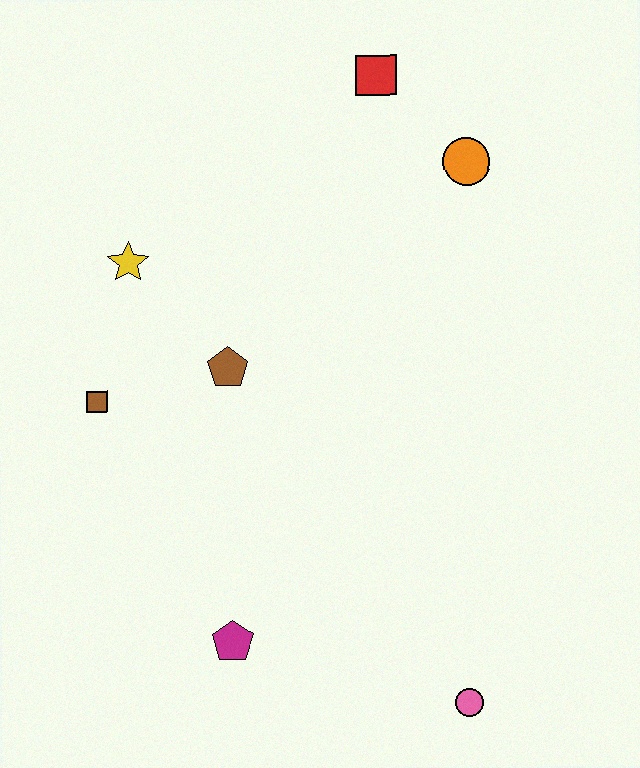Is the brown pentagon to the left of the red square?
Yes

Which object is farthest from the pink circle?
The red square is farthest from the pink circle.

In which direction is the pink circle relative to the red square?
The pink circle is below the red square.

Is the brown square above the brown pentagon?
No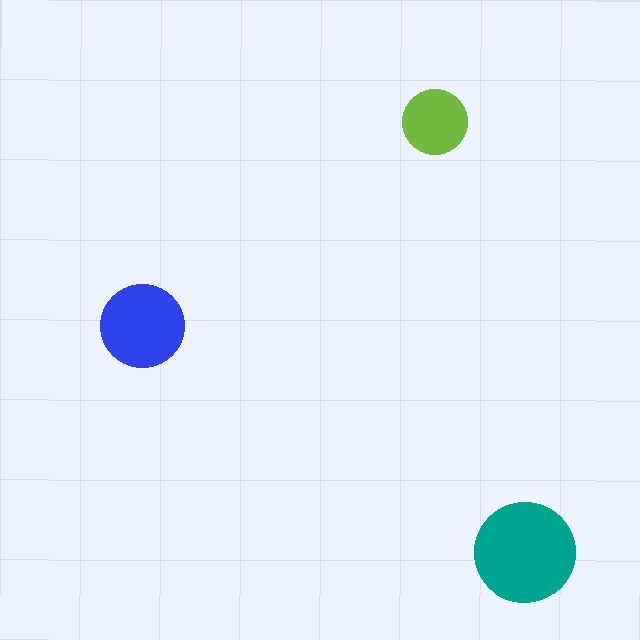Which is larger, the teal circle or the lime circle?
The teal one.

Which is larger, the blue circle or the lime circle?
The blue one.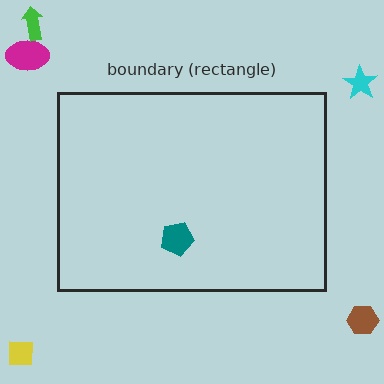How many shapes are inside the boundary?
1 inside, 5 outside.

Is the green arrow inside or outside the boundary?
Outside.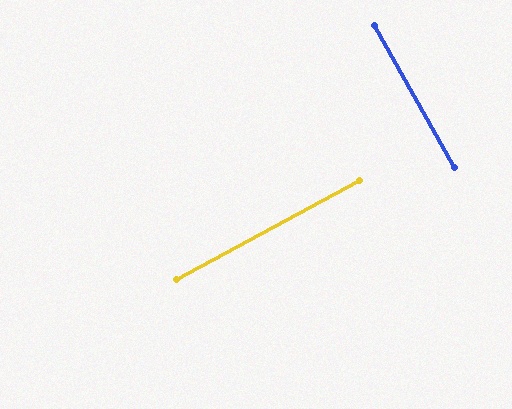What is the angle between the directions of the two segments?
Approximately 89 degrees.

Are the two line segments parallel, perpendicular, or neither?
Perpendicular — they meet at approximately 89°.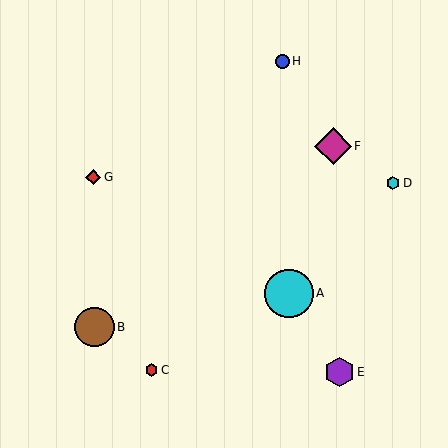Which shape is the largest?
The cyan circle (labeled A) is the largest.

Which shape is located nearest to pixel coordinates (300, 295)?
The cyan circle (labeled A) at (289, 293) is nearest to that location.